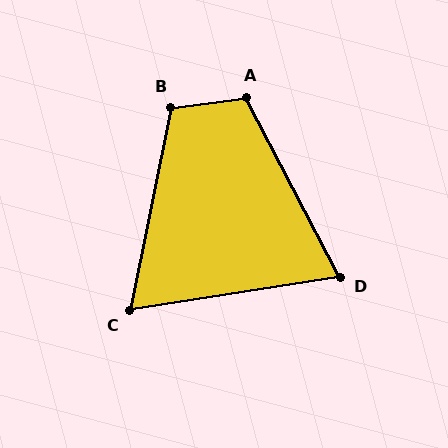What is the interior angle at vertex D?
Approximately 71 degrees (acute).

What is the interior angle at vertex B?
Approximately 109 degrees (obtuse).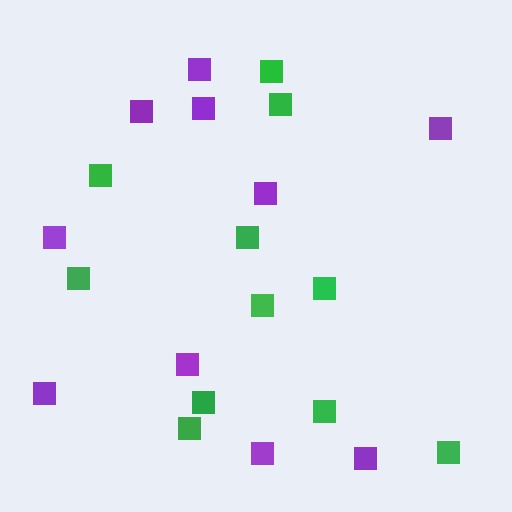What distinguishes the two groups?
There are 2 groups: one group of green squares (11) and one group of purple squares (10).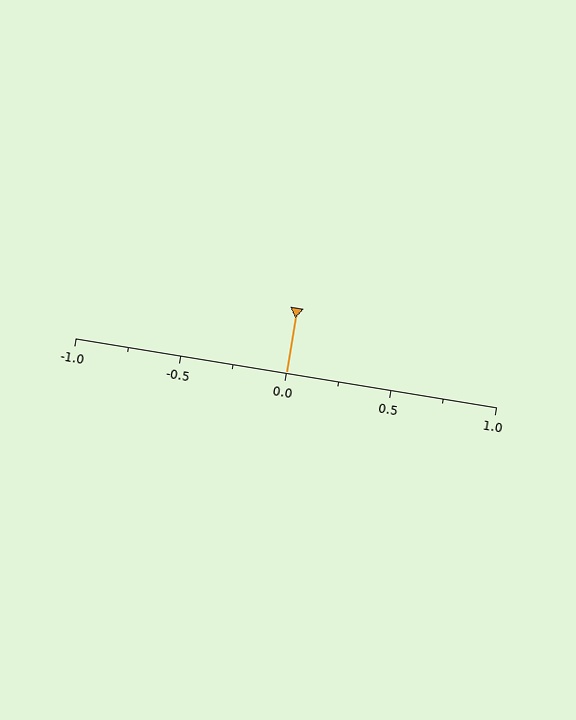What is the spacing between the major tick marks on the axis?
The major ticks are spaced 0.5 apart.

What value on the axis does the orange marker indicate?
The marker indicates approximately 0.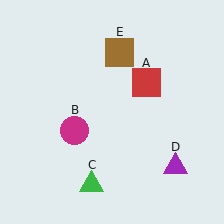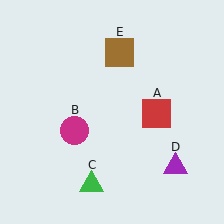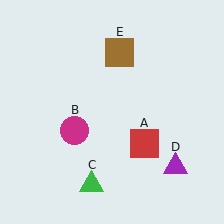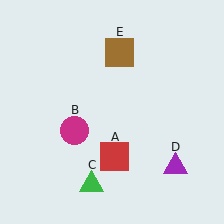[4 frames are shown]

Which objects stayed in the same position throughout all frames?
Magenta circle (object B) and green triangle (object C) and purple triangle (object D) and brown square (object E) remained stationary.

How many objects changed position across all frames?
1 object changed position: red square (object A).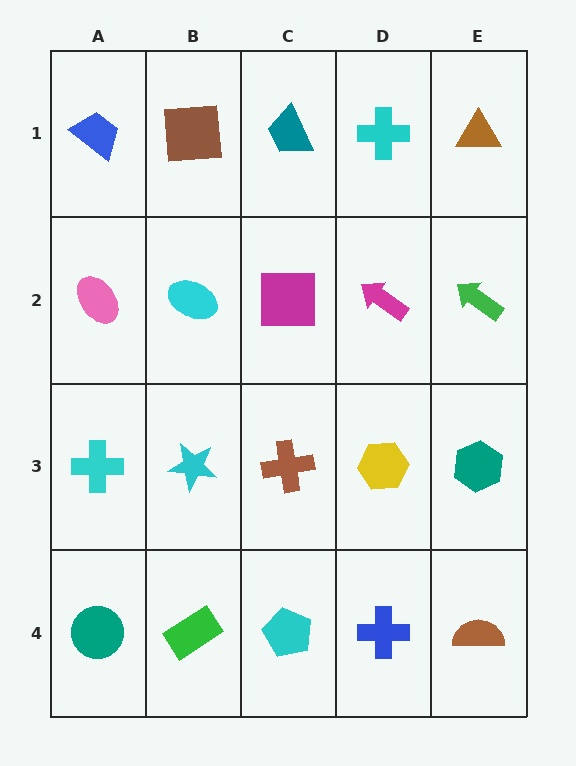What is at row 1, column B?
A brown square.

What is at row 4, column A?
A teal circle.